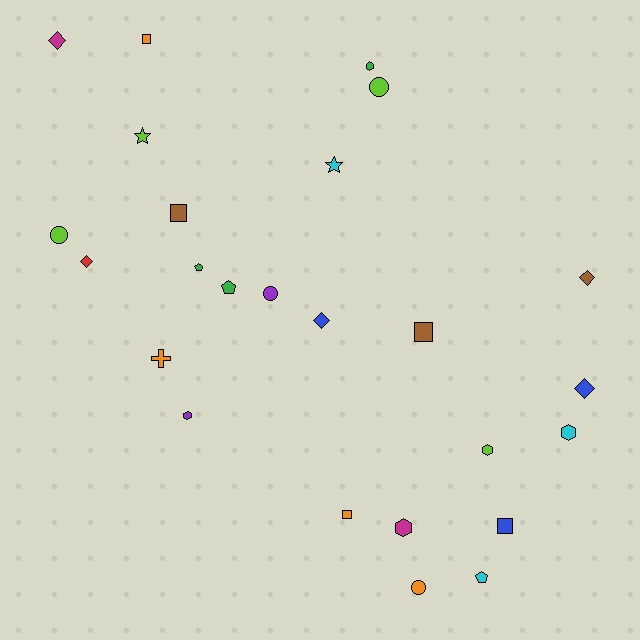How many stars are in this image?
There are 2 stars.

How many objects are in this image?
There are 25 objects.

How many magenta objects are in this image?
There are 2 magenta objects.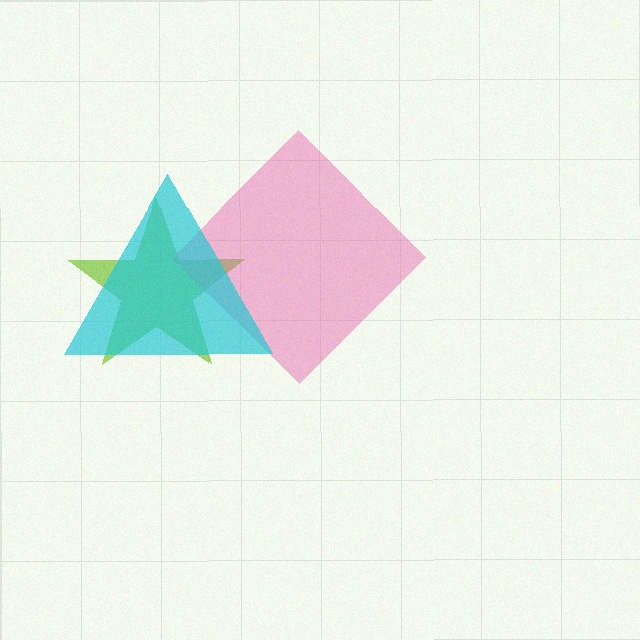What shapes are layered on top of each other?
The layered shapes are: a lime star, a pink diamond, a cyan triangle.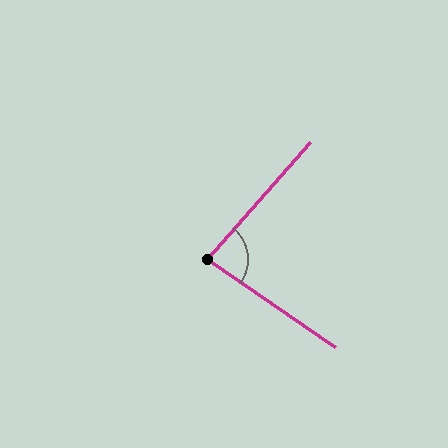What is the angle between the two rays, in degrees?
Approximately 83 degrees.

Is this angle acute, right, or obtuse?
It is acute.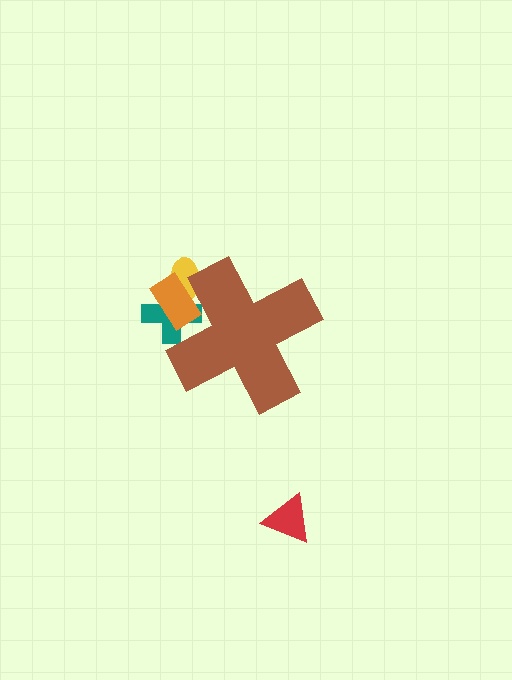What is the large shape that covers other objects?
A brown cross.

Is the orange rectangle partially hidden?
Yes, the orange rectangle is partially hidden behind the brown cross.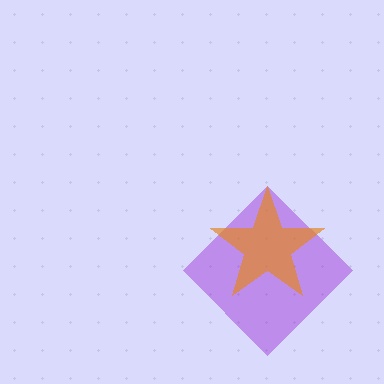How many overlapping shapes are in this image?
There are 2 overlapping shapes in the image.